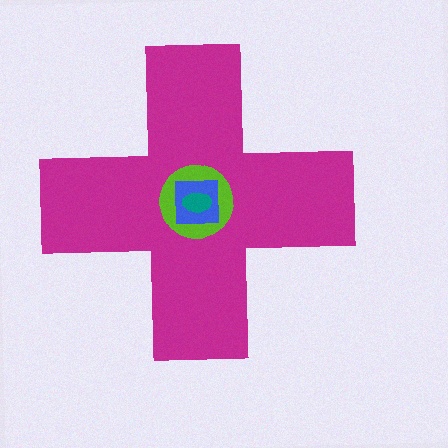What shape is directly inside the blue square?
The teal ellipse.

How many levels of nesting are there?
4.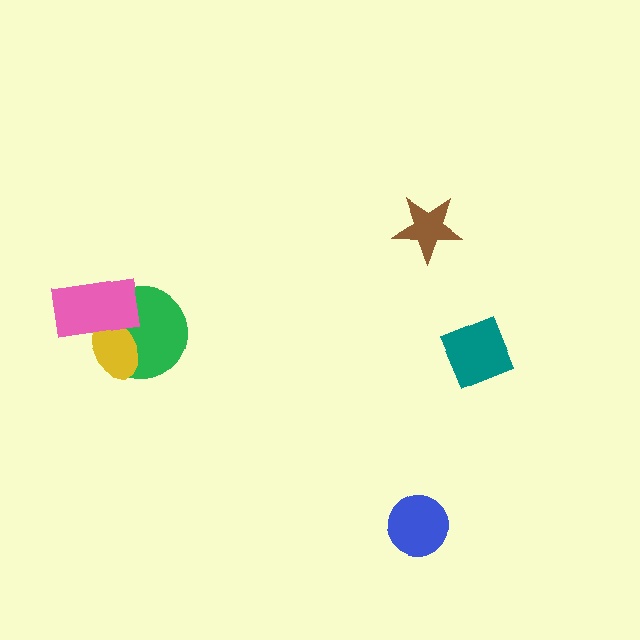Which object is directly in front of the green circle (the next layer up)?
The yellow ellipse is directly in front of the green circle.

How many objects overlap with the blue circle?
0 objects overlap with the blue circle.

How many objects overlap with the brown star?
0 objects overlap with the brown star.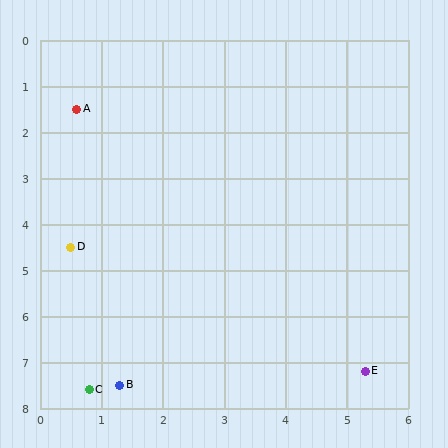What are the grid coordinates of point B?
Point B is at approximately (1.3, 7.5).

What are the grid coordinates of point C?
Point C is at approximately (0.8, 7.6).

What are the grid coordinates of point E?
Point E is at approximately (5.3, 7.2).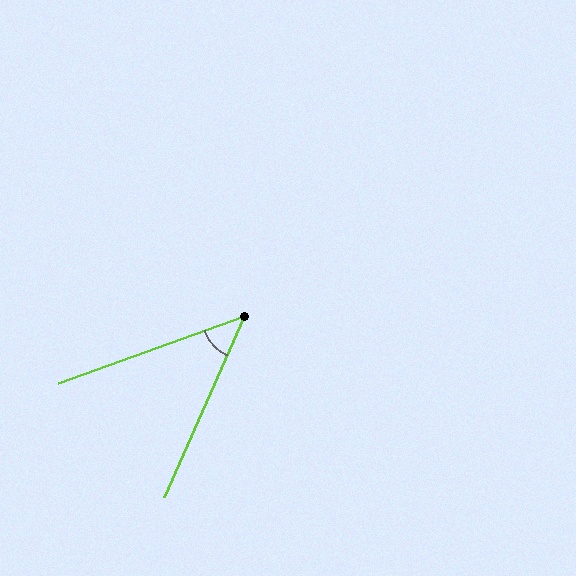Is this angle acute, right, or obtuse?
It is acute.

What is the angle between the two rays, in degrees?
Approximately 46 degrees.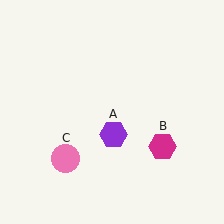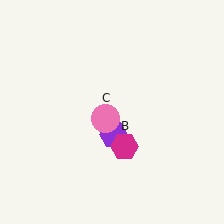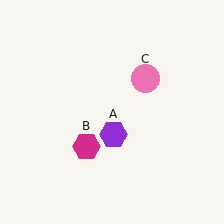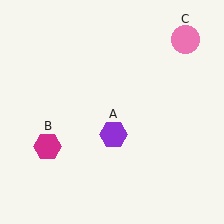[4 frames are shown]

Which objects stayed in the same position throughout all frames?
Purple hexagon (object A) remained stationary.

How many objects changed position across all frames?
2 objects changed position: magenta hexagon (object B), pink circle (object C).